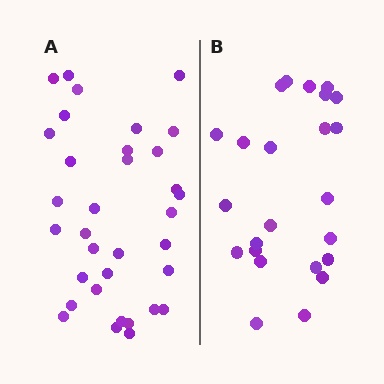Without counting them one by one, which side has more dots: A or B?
Region A (the left region) has more dots.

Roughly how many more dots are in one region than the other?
Region A has roughly 10 or so more dots than region B.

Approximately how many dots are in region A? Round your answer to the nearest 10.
About 30 dots. (The exact count is 34, which rounds to 30.)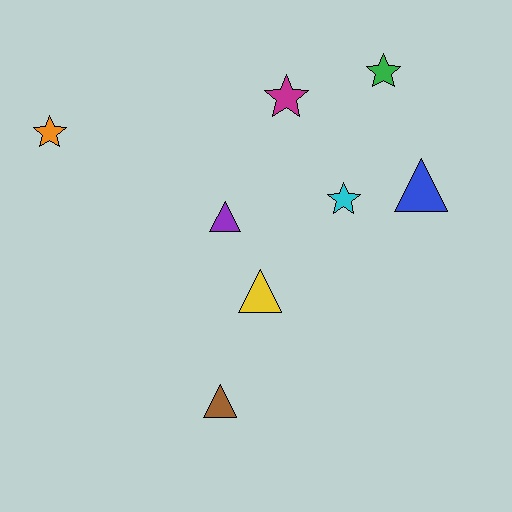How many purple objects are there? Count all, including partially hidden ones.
There is 1 purple object.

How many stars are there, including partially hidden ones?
There are 4 stars.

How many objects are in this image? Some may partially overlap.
There are 8 objects.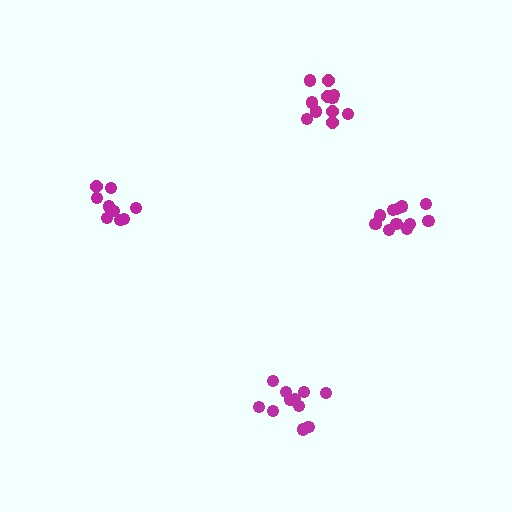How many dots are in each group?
Group 1: 11 dots, Group 2: 11 dots, Group 3: 9 dots, Group 4: 12 dots (43 total).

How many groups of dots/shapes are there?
There are 4 groups.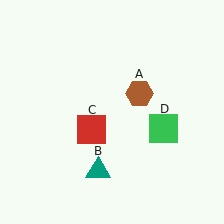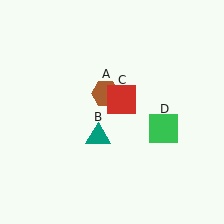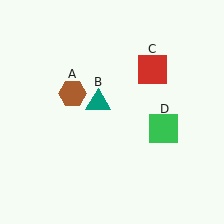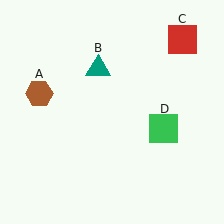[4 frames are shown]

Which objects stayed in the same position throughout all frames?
Green square (object D) remained stationary.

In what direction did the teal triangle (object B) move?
The teal triangle (object B) moved up.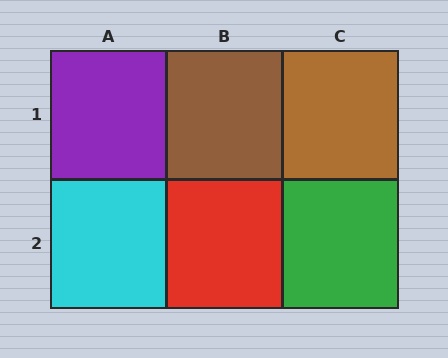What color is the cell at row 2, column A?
Cyan.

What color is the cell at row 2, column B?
Red.